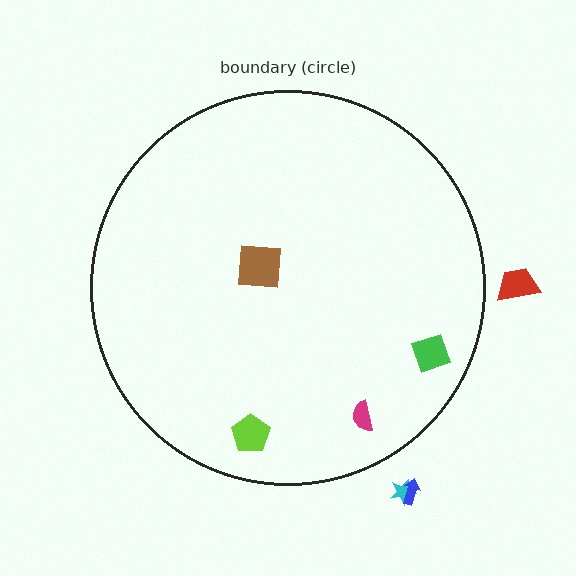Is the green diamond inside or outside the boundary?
Inside.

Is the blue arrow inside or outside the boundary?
Outside.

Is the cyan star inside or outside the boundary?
Outside.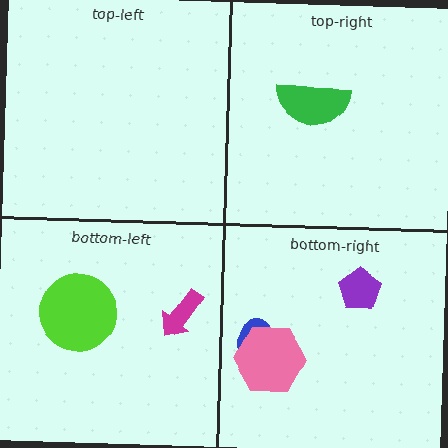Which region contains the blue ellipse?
The bottom-right region.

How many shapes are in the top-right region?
1.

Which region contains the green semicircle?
The top-right region.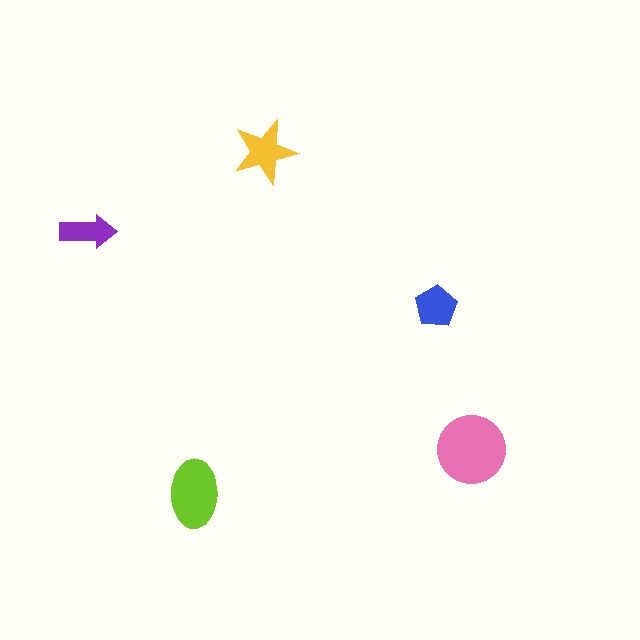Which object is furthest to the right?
The pink circle is rightmost.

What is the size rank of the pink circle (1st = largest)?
1st.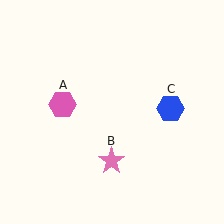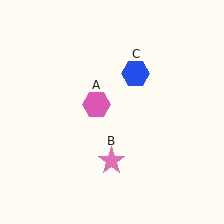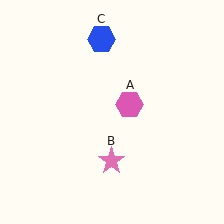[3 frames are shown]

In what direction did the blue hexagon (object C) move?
The blue hexagon (object C) moved up and to the left.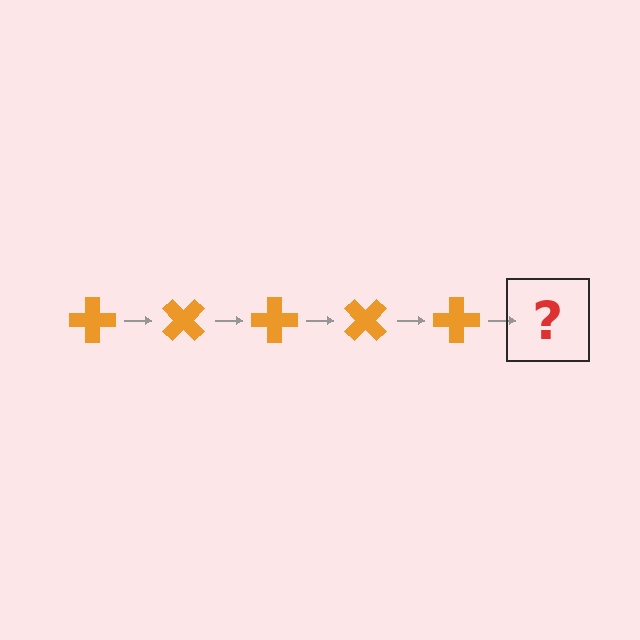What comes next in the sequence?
The next element should be an orange cross rotated 225 degrees.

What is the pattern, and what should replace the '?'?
The pattern is that the cross rotates 45 degrees each step. The '?' should be an orange cross rotated 225 degrees.